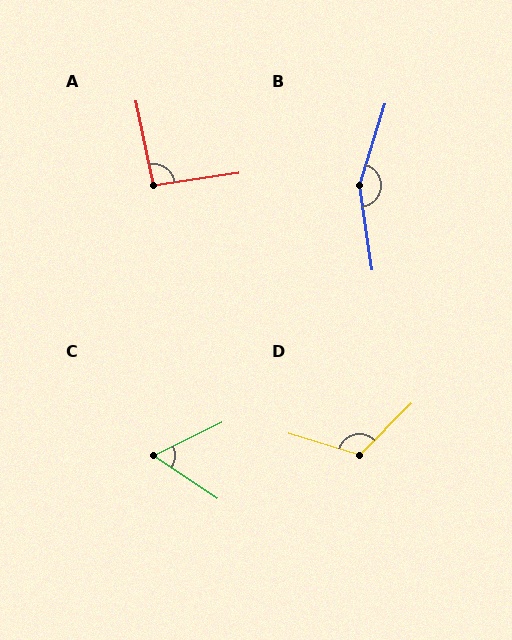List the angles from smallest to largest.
C (59°), A (93°), D (118°), B (154°).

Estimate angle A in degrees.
Approximately 93 degrees.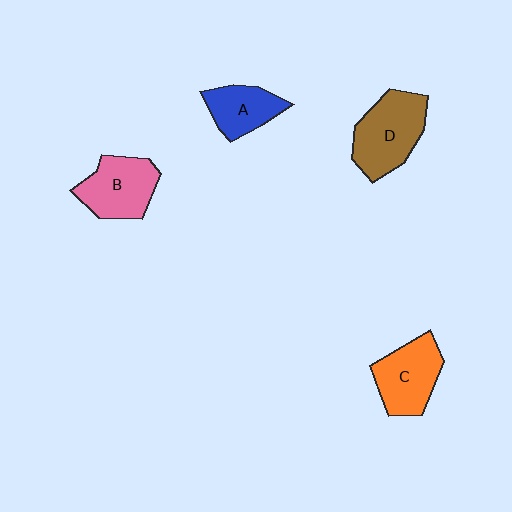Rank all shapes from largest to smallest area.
From largest to smallest: D (brown), B (pink), C (orange), A (blue).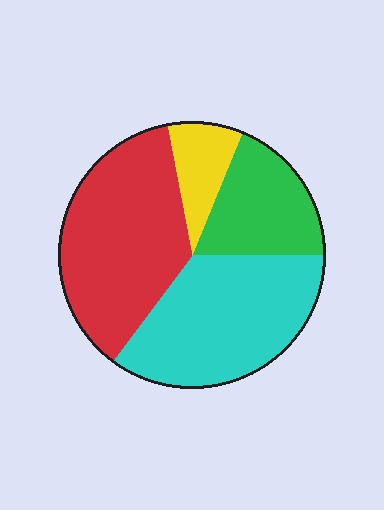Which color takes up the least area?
Yellow, at roughly 10%.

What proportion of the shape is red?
Red covers around 35% of the shape.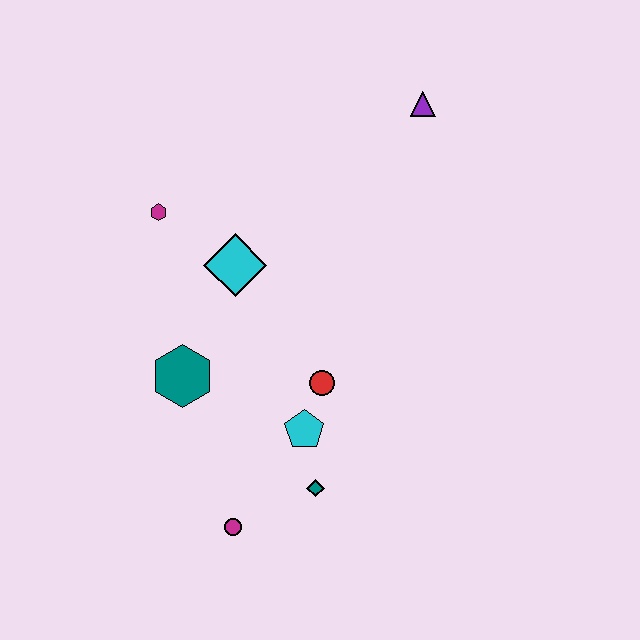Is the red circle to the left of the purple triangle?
Yes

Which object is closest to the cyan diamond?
The magenta hexagon is closest to the cyan diamond.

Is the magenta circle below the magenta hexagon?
Yes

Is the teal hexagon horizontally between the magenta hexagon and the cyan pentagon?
Yes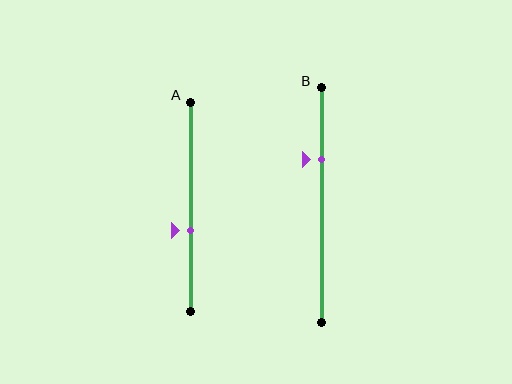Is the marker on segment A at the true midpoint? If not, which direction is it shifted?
No, the marker on segment A is shifted downward by about 11% of the segment length.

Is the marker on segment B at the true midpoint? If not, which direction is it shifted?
No, the marker on segment B is shifted upward by about 19% of the segment length.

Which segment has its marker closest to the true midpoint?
Segment A has its marker closest to the true midpoint.